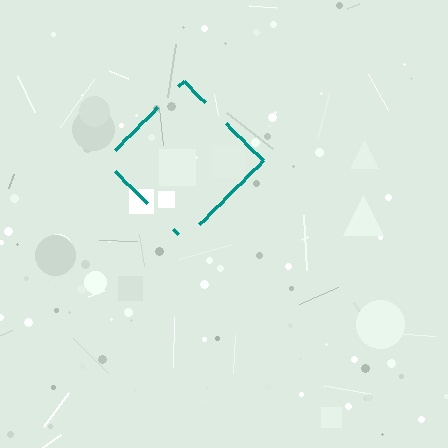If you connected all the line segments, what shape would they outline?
They would outline a diamond.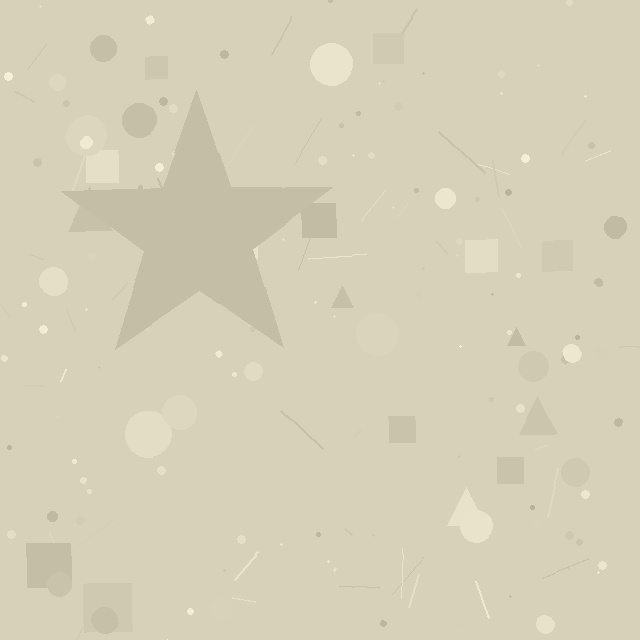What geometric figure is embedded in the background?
A star is embedded in the background.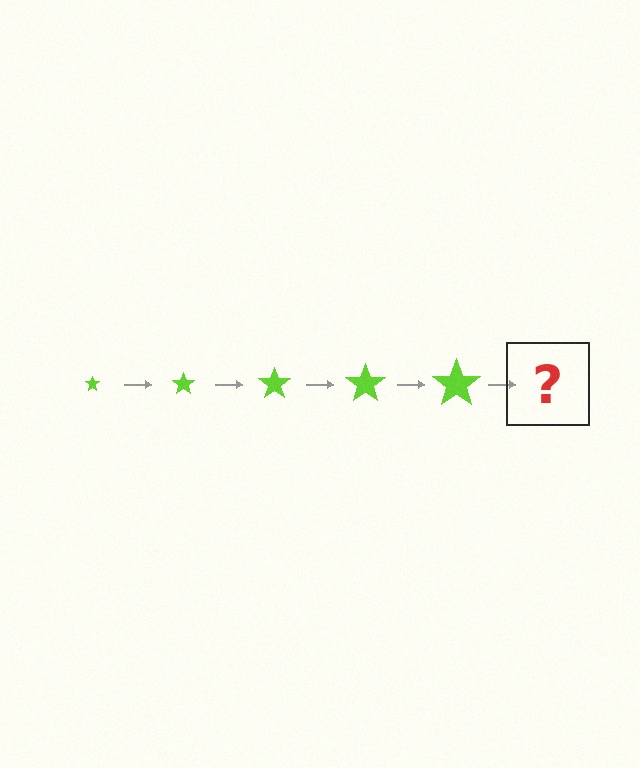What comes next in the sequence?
The next element should be a lime star, larger than the previous one.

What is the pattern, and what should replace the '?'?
The pattern is that the star gets progressively larger each step. The '?' should be a lime star, larger than the previous one.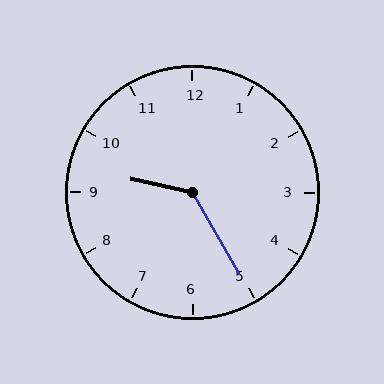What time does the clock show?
9:25.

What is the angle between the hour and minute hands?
Approximately 132 degrees.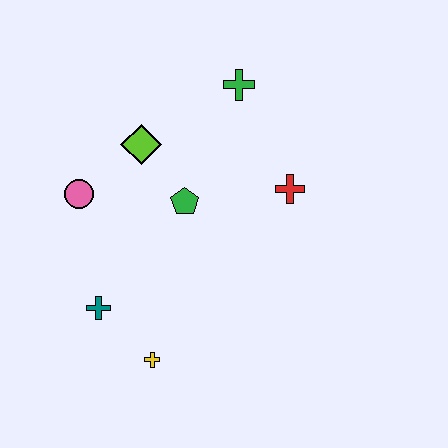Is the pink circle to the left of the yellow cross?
Yes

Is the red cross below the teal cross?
No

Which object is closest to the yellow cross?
The teal cross is closest to the yellow cross.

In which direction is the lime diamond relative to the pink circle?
The lime diamond is to the right of the pink circle.